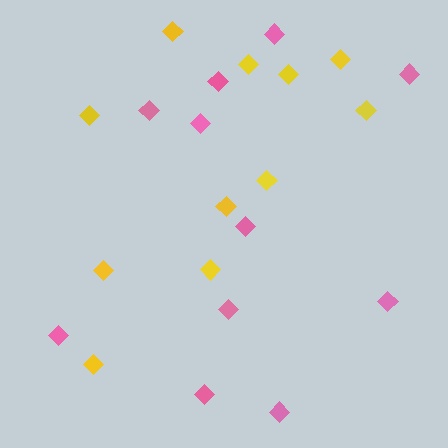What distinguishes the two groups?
There are 2 groups: one group of pink diamonds (11) and one group of yellow diamonds (11).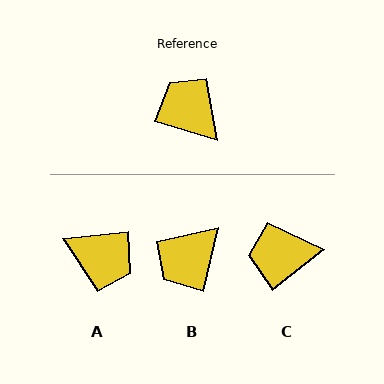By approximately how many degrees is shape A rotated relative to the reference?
Approximately 157 degrees clockwise.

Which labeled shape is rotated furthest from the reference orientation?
A, about 157 degrees away.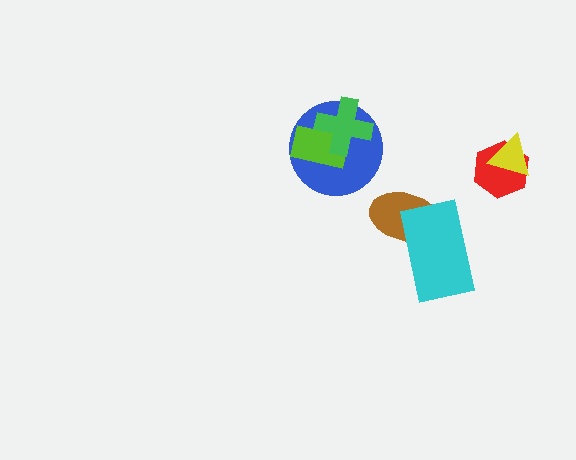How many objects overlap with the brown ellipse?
1 object overlaps with the brown ellipse.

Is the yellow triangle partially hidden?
No, no other shape covers it.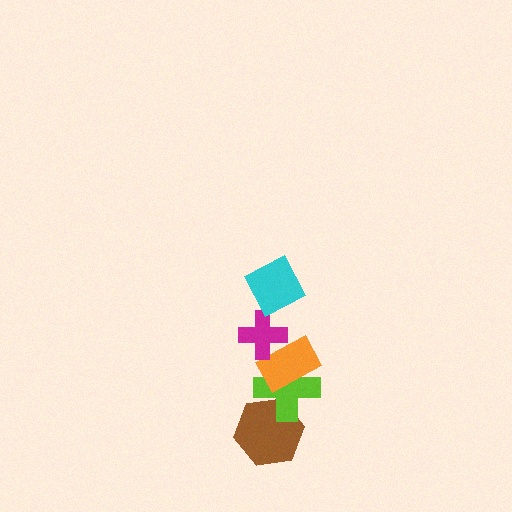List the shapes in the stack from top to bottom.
From top to bottom: the cyan square, the magenta cross, the orange rectangle, the lime cross, the brown hexagon.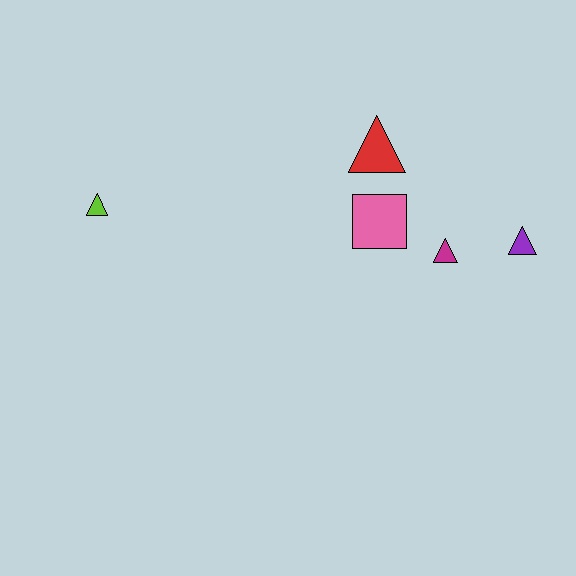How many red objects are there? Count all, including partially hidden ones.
There is 1 red object.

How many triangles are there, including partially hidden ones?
There are 4 triangles.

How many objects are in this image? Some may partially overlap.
There are 5 objects.